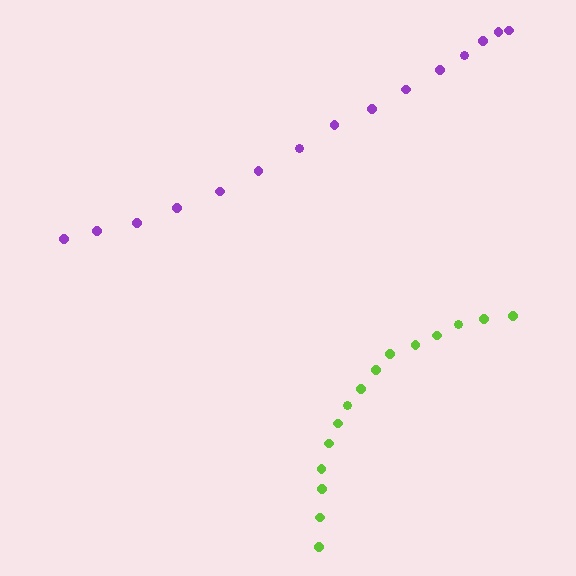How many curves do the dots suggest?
There are 2 distinct paths.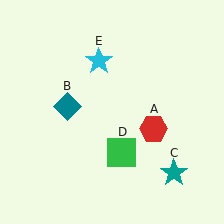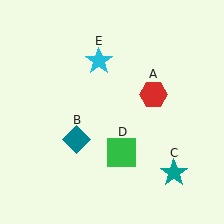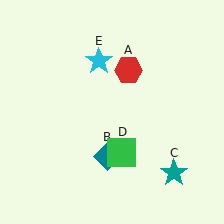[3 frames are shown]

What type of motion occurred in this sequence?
The red hexagon (object A), teal diamond (object B) rotated counterclockwise around the center of the scene.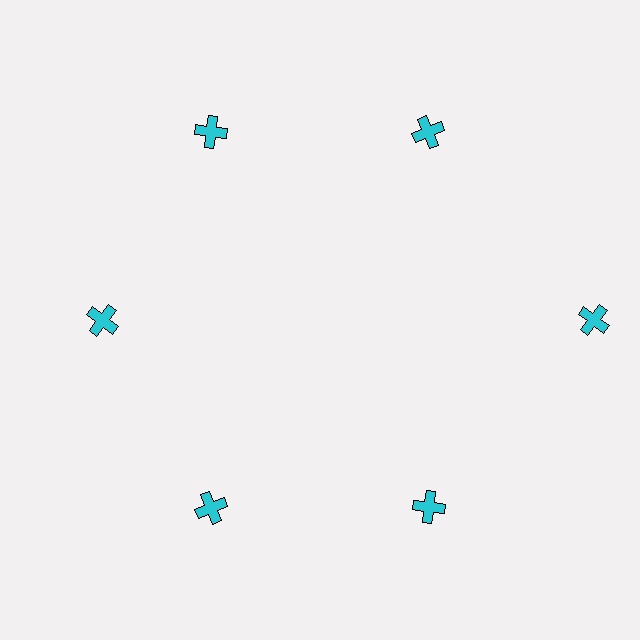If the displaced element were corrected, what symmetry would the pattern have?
It would have 6-fold rotational symmetry — the pattern would map onto itself every 60 degrees.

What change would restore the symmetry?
The symmetry would be restored by moving it inward, back onto the ring so that all 6 crosses sit at equal angles and equal distance from the center.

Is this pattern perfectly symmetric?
No. The 6 cyan crosses are arranged in a ring, but one element near the 3 o'clock position is pushed outward from the center, breaking the 6-fold rotational symmetry.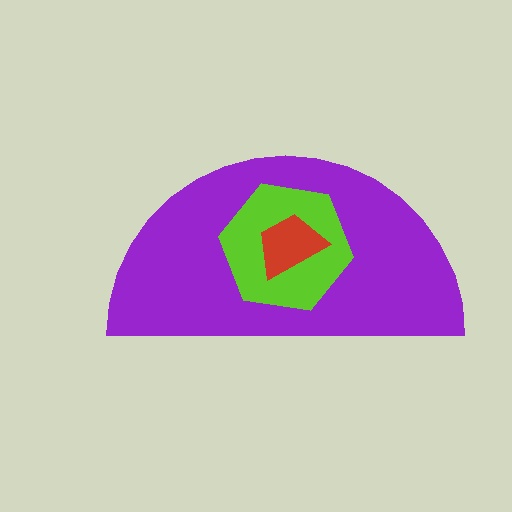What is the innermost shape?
The red trapezoid.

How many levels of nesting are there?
3.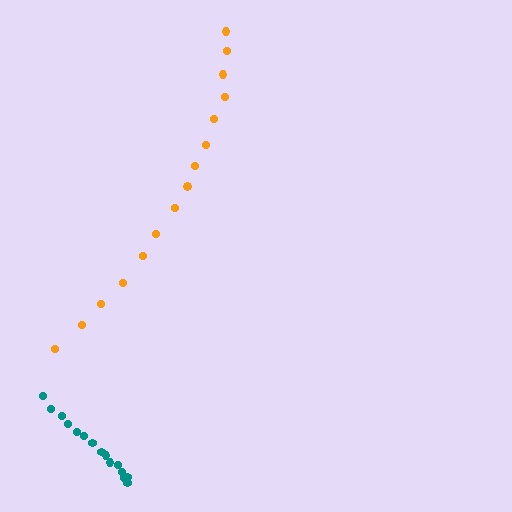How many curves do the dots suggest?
There are 2 distinct paths.